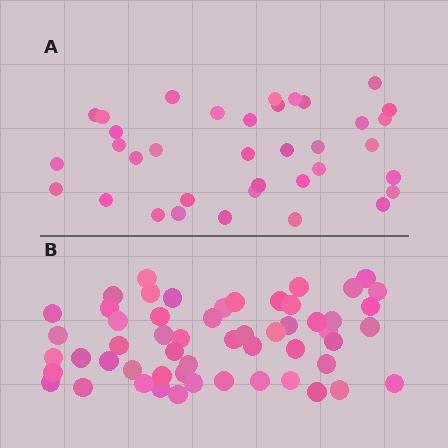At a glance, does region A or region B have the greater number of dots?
Region B (the bottom region) has more dots.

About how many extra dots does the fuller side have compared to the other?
Region B has approximately 20 more dots than region A.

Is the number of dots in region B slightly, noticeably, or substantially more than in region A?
Region B has substantially more. The ratio is roughly 1.5 to 1.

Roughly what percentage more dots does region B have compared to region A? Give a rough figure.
About 55% more.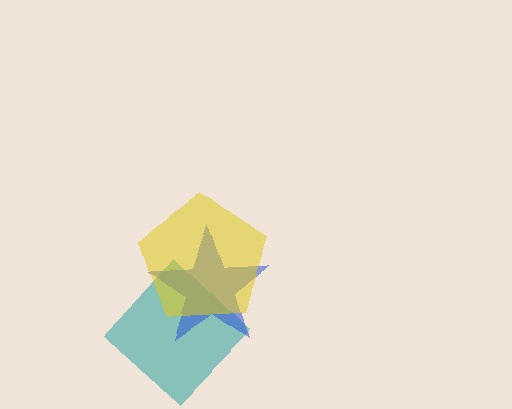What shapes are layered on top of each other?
The layered shapes are: a teal diamond, a blue star, a yellow pentagon.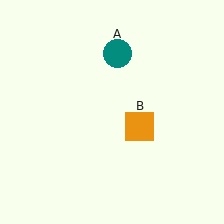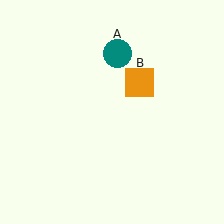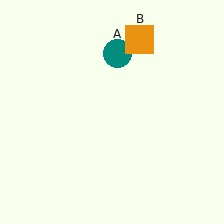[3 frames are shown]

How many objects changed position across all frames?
1 object changed position: orange square (object B).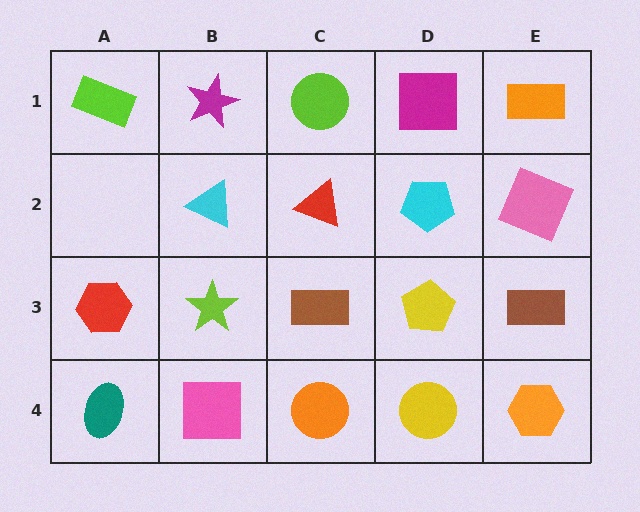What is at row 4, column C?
An orange circle.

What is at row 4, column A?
A teal ellipse.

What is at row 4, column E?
An orange hexagon.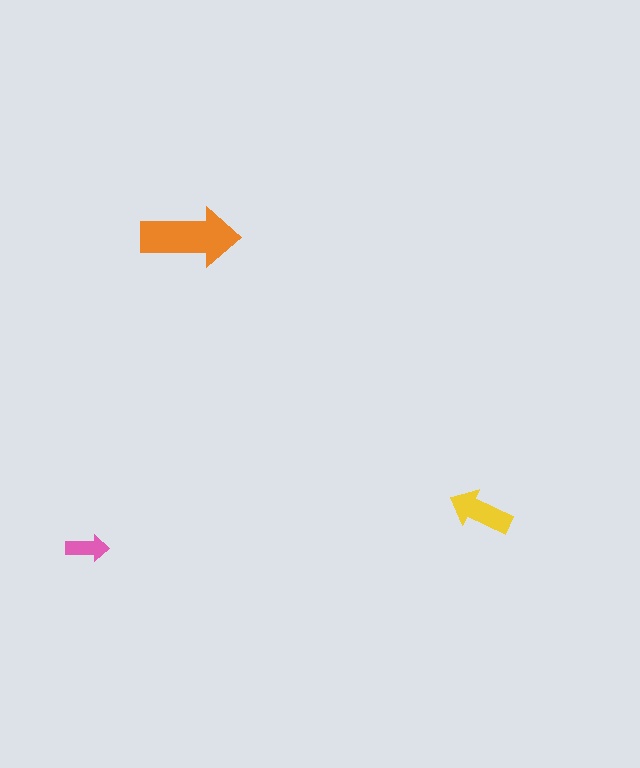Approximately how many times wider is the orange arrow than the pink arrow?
About 2.5 times wider.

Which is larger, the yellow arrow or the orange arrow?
The orange one.